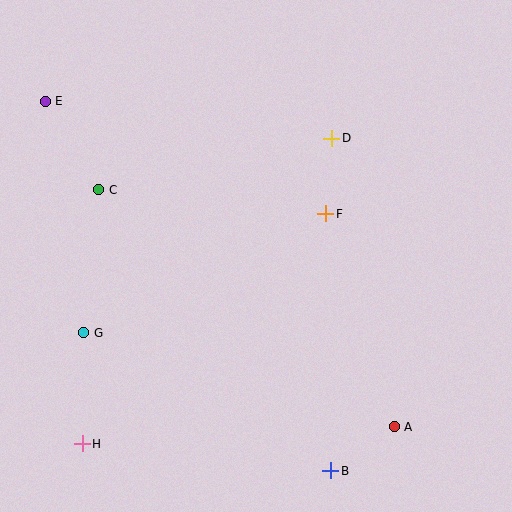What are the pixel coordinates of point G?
Point G is at (84, 333).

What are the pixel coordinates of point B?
Point B is at (331, 471).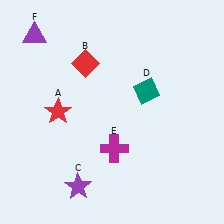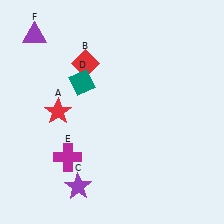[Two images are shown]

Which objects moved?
The objects that moved are: the teal diamond (D), the magenta cross (E).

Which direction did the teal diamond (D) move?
The teal diamond (D) moved left.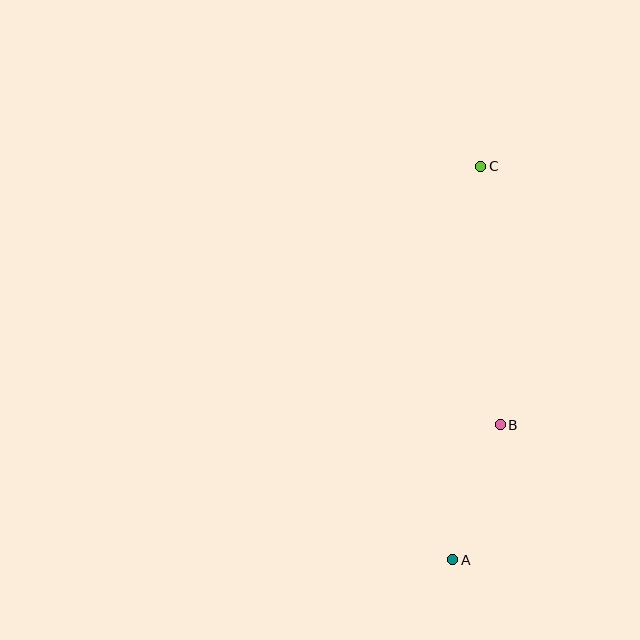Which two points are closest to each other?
Points A and B are closest to each other.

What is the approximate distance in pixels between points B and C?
The distance between B and C is approximately 260 pixels.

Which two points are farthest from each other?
Points A and C are farthest from each other.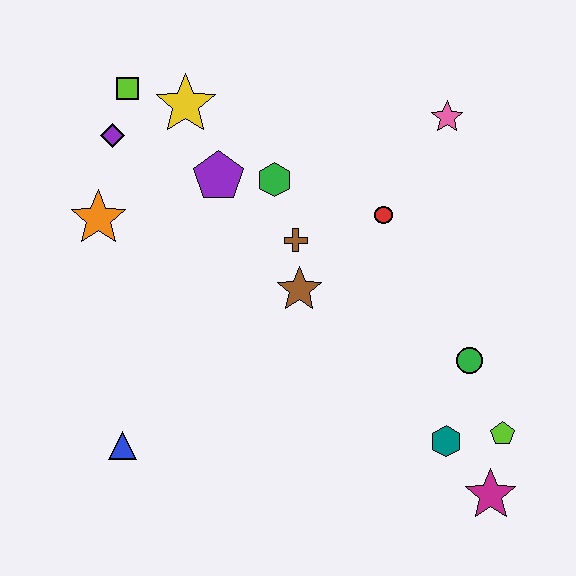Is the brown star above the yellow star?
No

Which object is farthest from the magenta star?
The lime square is farthest from the magenta star.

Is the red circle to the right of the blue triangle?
Yes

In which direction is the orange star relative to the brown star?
The orange star is to the left of the brown star.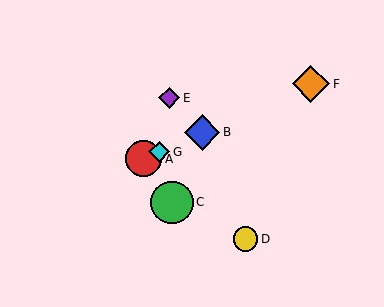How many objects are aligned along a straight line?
4 objects (A, B, F, G) are aligned along a straight line.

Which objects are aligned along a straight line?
Objects A, B, F, G are aligned along a straight line.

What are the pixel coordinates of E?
Object E is at (169, 98).